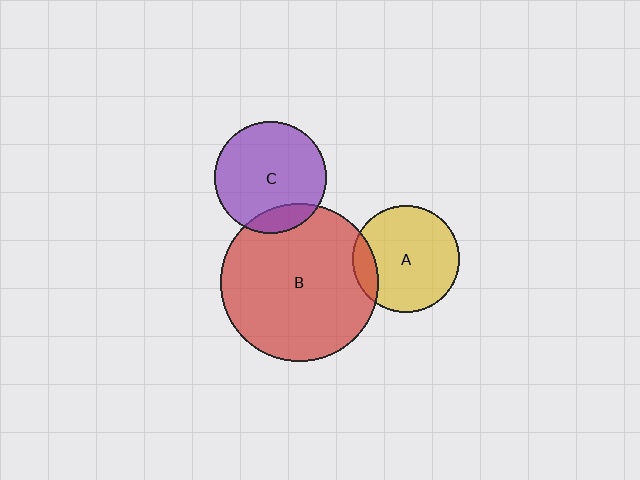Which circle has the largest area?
Circle B (red).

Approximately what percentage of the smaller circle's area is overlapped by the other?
Approximately 15%.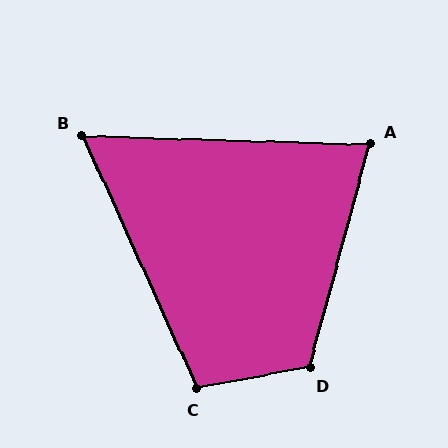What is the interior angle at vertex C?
Approximately 104 degrees (obtuse).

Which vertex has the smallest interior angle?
B, at approximately 64 degrees.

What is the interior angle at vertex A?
Approximately 76 degrees (acute).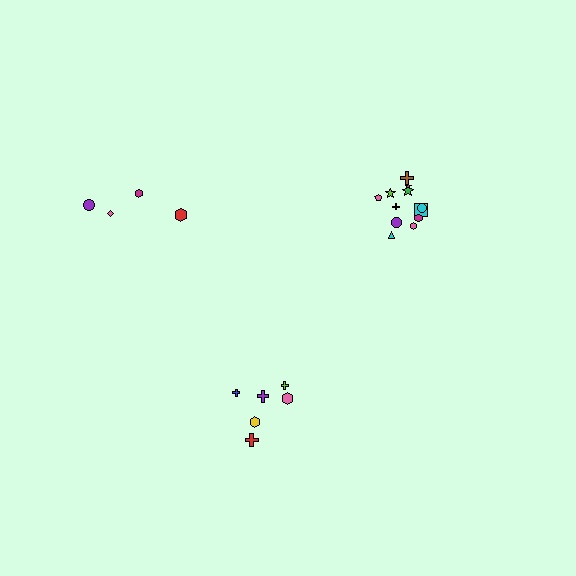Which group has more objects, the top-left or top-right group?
The top-right group.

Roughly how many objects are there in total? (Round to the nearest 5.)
Roughly 25 objects in total.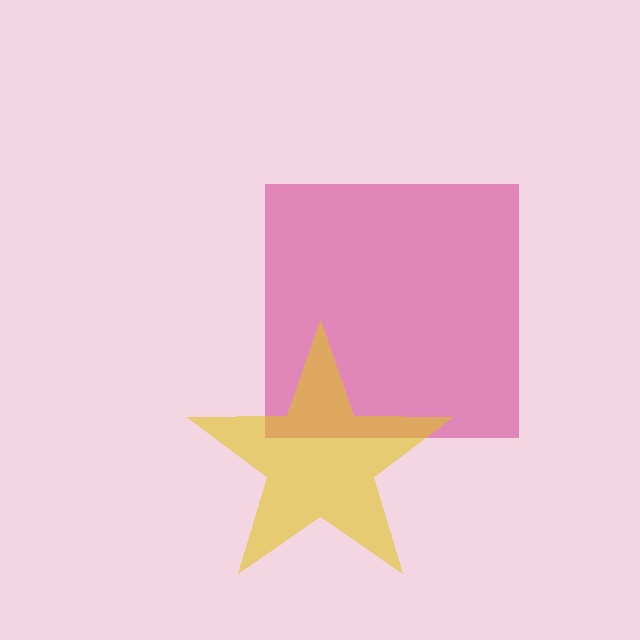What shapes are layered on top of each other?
The layered shapes are: a magenta square, a yellow star.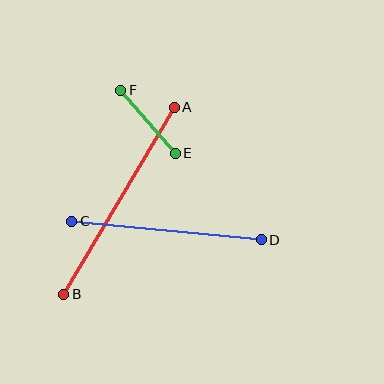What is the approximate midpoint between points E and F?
The midpoint is at approximately (148, 122) pixels.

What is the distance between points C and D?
The distance is approximately 191 pixels.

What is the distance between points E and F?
The distance is approximately 83 pixels.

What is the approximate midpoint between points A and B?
The midpoint is at approximately (119, 201) pixels.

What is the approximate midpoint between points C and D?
The midpoint is at approximately (167, 231) pixels.